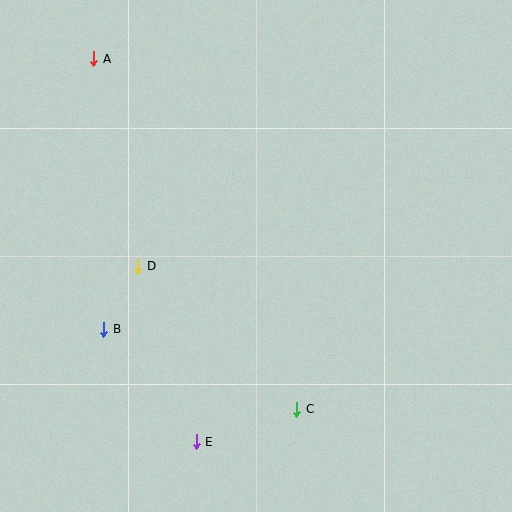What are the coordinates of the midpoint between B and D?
The midpoint between B and D is at (121, 298).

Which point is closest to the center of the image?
Point D at (138, 266) is closest to the center.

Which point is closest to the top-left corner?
Point A is closest to the top-left corner.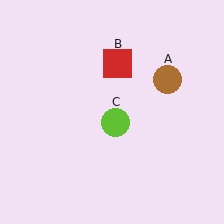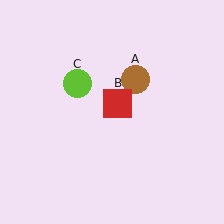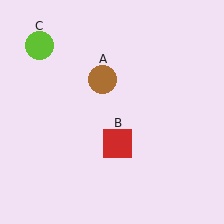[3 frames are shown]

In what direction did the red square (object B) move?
The red square (object B) moved down.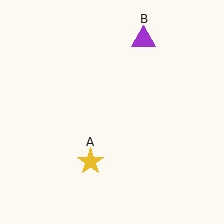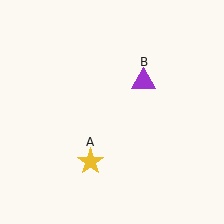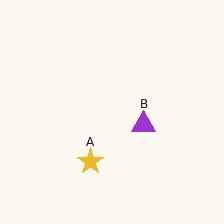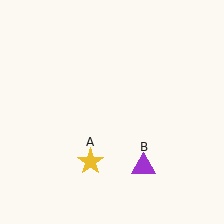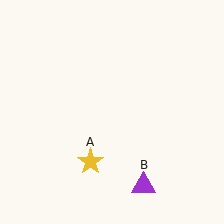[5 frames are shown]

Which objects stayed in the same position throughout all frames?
Yellow star (object A) remained stationary.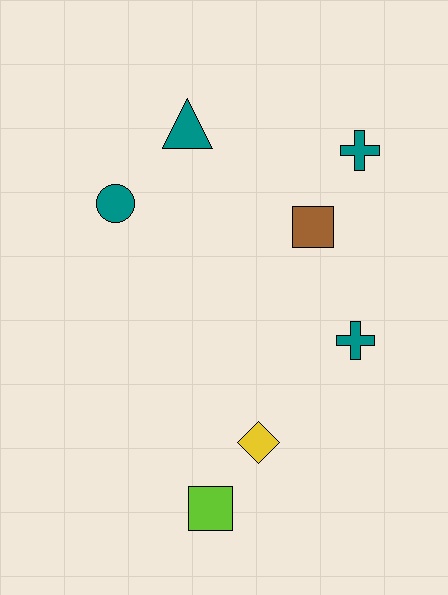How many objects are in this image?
There are 7 objects.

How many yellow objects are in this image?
There is 1 yellow object.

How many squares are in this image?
There are 2 squares.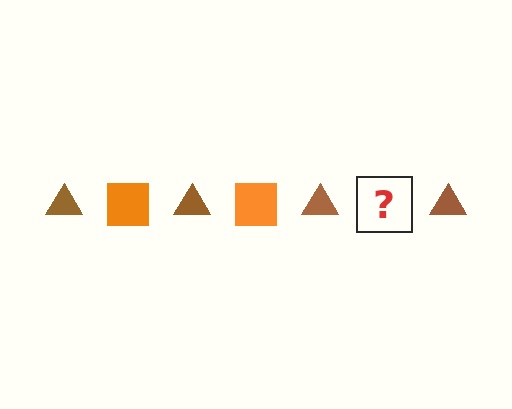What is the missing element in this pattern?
The missing element is an orange square.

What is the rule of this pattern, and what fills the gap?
The rule is that the pattern alternates between brown triangle and orange square. The gap should be filled with an orange square.